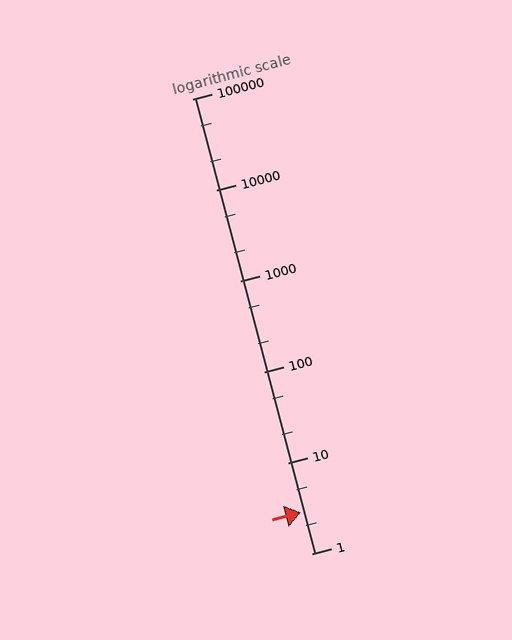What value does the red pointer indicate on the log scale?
The pointer indicates approximately 2.8.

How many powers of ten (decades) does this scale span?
The scale spans 5 decades, from 1 to 100000.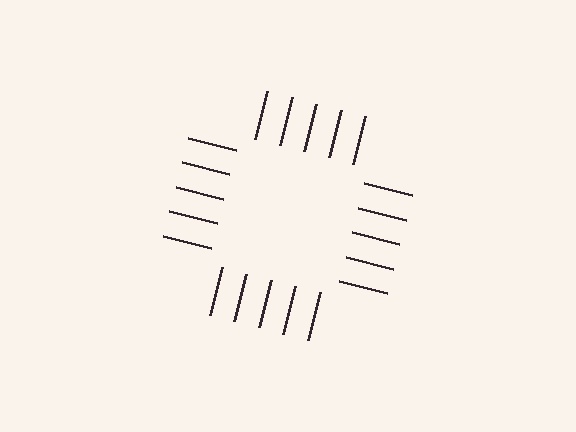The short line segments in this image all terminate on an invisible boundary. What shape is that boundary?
An illusory square — the line segments terminate on its edges but no continuous stroke is drawn.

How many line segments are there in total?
20 — 5 along each of the 4 edges.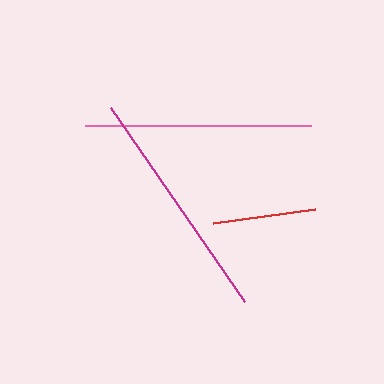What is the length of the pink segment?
The pink segment is approximately 226 pixels long.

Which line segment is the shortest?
The red line is the shortest at approximately 103 pixels.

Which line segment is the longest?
The magenta line is the longest at approximately 236 pixels.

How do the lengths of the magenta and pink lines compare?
The magenta and pink lines are approximately the same length.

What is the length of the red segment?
The red segment is approximately 103 pixels long.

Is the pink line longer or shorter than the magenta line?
The magenta line is longer than the pink line.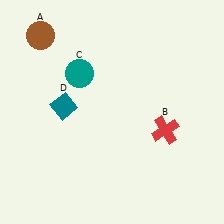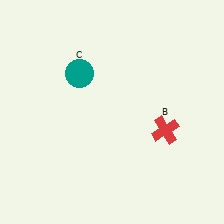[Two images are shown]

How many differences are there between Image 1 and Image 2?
There are 2 differences between the two images.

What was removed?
The teal diamond (D), the brown circle (A) were removed in Image 2.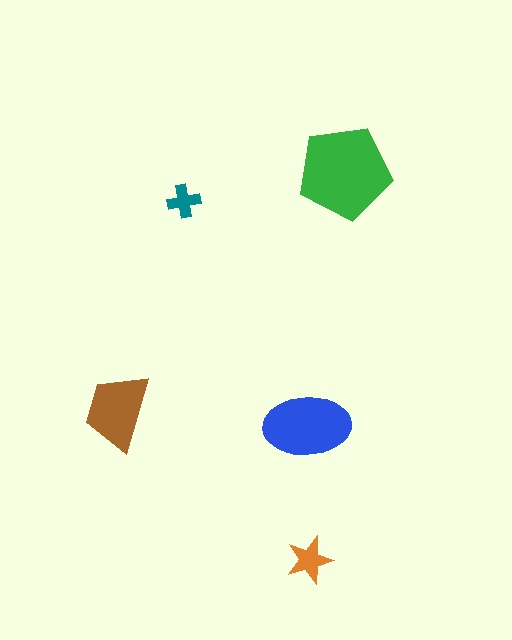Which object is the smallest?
The teal cross.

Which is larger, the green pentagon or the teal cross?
The green pentagon.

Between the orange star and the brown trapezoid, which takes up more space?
The brown trapezoid.